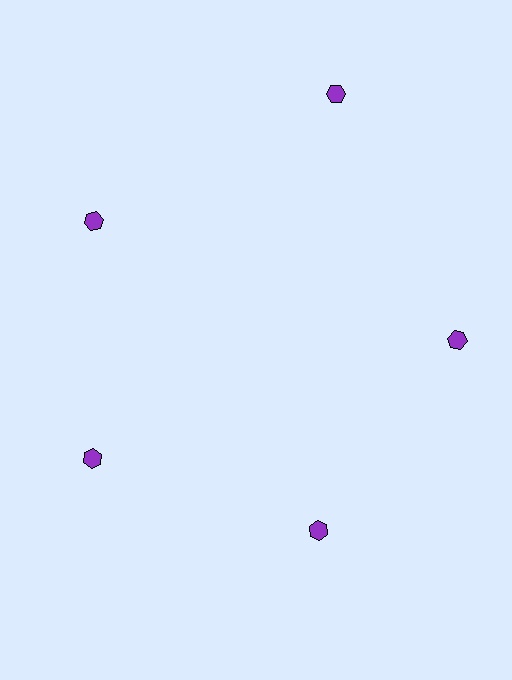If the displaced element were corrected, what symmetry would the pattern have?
It would have 5-fold rotational symmetry — the pattern would map onto itself every 72 degrees.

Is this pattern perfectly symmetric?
No. The 5 purple hexagons are arranged in a ring, but one element near the 1 o'clock position is pushed outward from the center, breaking the 5-fold rotational symmetry.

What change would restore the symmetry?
The symmetry would be restored by moving it inward, back onto the ring so that all 5 hexagons sit at equal angles and equal distance from the center.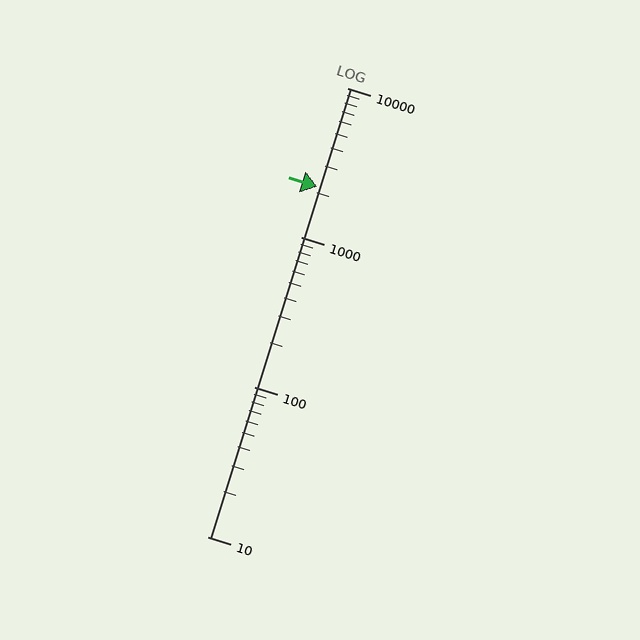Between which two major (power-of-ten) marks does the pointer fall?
The pointer is between 1000 and 10000.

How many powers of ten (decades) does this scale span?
The scale spans 3 decades, from 10 to 10000.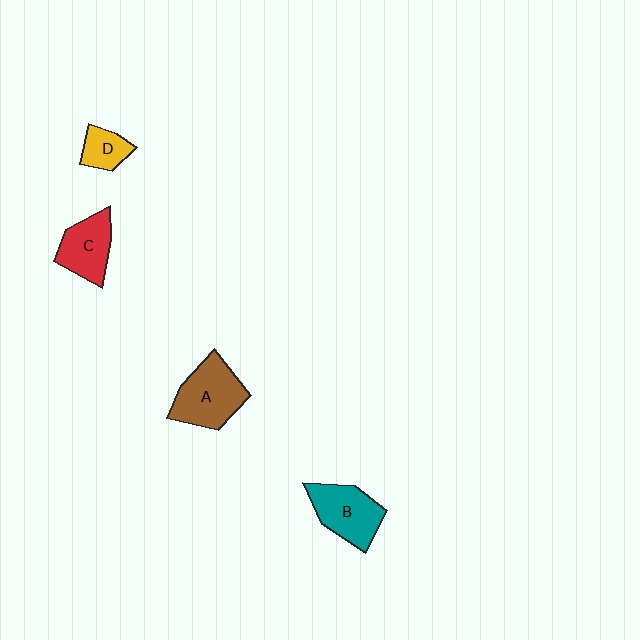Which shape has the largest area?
Shape A (brown).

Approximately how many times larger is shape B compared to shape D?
Approximately 1.9 times.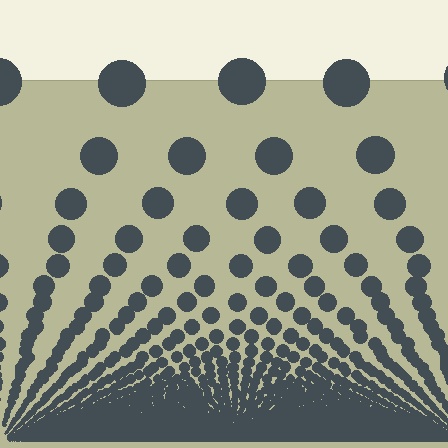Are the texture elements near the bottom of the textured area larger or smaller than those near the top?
Smaller. The gradient is inverted — elements near the bottom are smaller and denser.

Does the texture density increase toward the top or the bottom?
Density increases toward the bottom.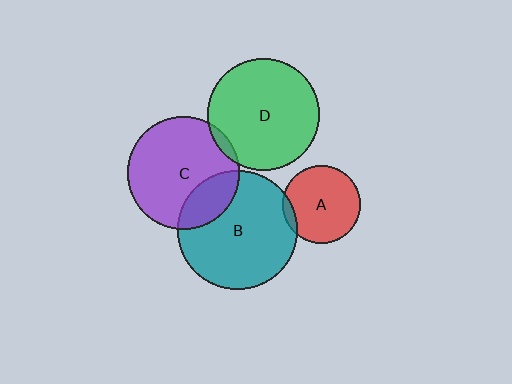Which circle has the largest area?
Circle B (teal).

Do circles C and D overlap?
Yes.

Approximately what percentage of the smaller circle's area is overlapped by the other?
Approximately 5%.